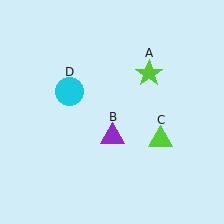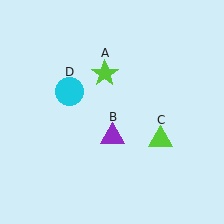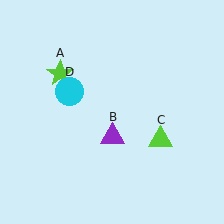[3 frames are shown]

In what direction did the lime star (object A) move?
The lime star (object A) moved left.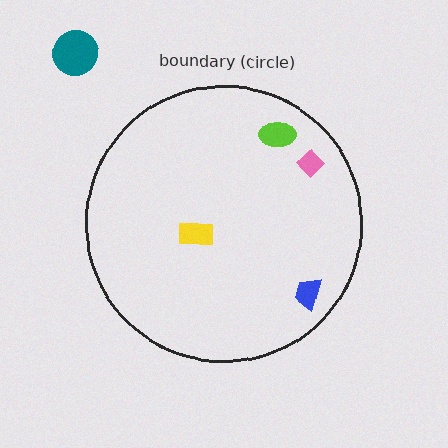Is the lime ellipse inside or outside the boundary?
Inside.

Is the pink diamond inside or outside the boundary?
Inside.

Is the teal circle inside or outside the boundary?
Outside.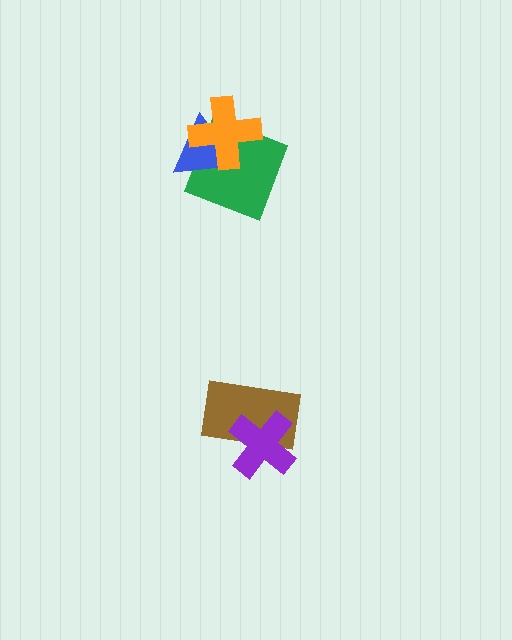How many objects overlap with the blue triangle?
2 objects overlap with the blue triangle.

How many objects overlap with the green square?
2 objects overlap with the green square.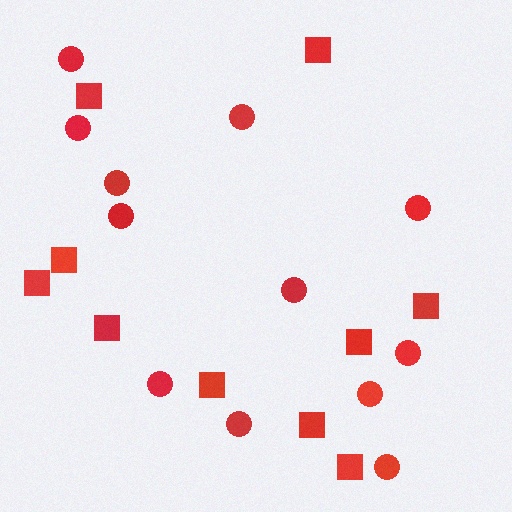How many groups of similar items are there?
There are 2 groups: one group of circles (12) and one group of squares (10).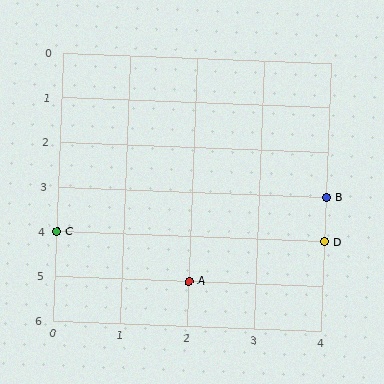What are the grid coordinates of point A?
Point A is at grid coordinates (2, 5).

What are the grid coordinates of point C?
Point C is at grid coordinates (0, 4).